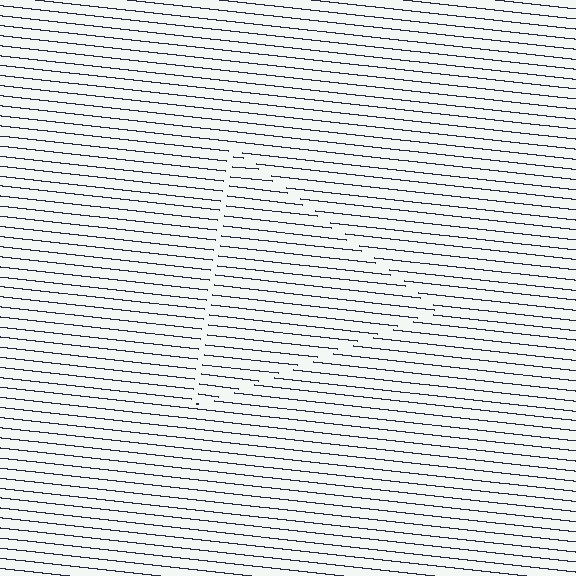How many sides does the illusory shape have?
3 sides — the line-ends trace a triangle.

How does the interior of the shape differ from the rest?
The interior of the shape contains the same grating, shifted by half a period — the contour is defined by the phase discontinuity where line-ends from the inner and outer gratings abut.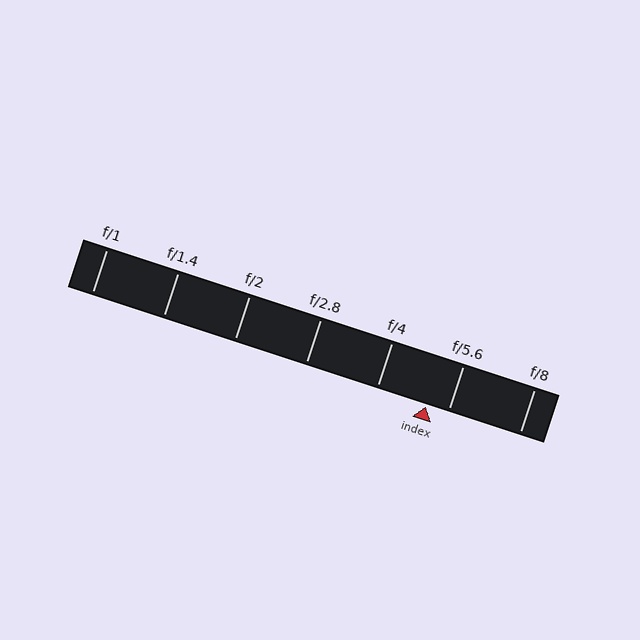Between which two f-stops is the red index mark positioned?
The index mark is between f/4 and f/5.6.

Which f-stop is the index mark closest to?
The index mark is closest to f/5.6.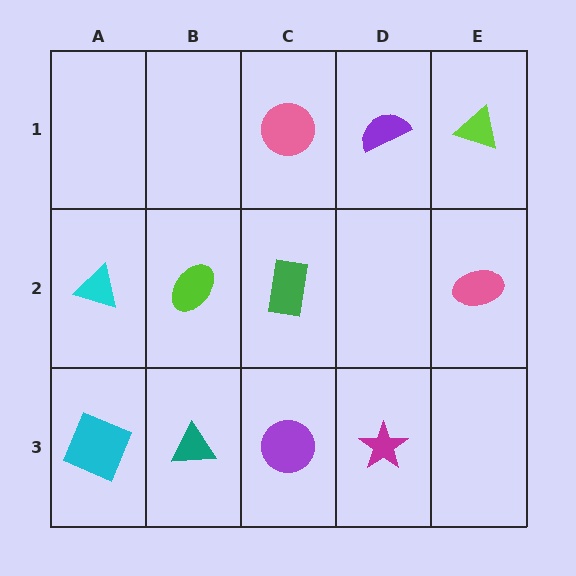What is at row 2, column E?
A pink ellipse.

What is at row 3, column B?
A teal triangle.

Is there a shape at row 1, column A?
No, that cell is empty.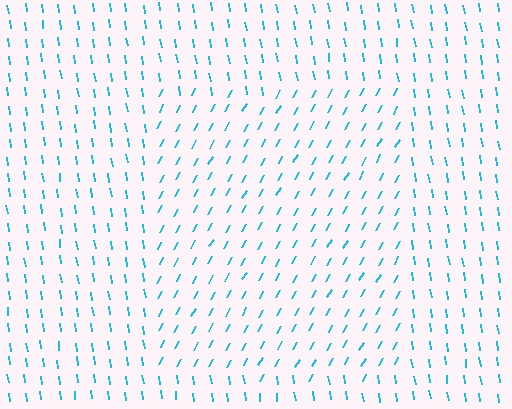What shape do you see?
I see a rectangle.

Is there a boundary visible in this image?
Yes, there is a texture boundary formed by a change in line orientation.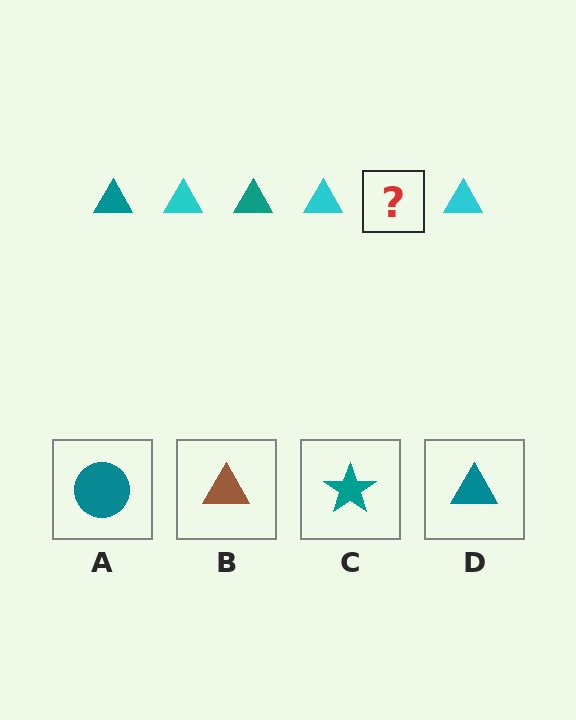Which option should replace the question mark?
Option D.